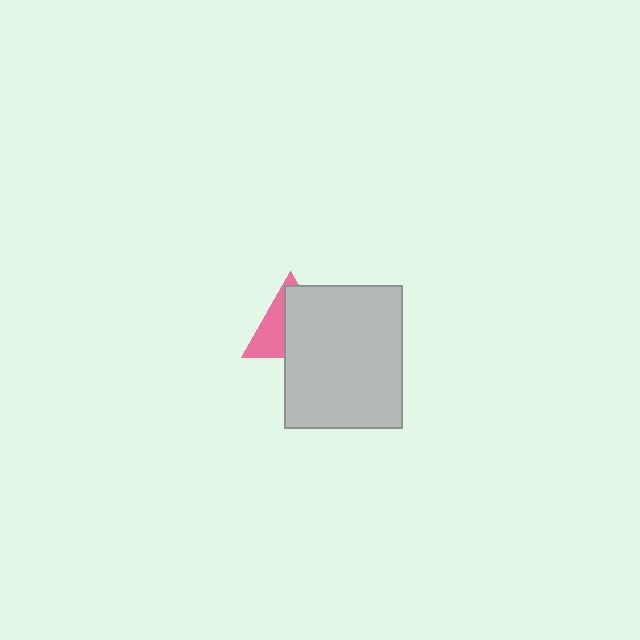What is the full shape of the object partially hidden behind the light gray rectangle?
The partially hidden object is a pink triangle.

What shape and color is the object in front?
The object in front is a light gray rectangle.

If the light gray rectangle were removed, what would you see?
You would see the complete pink triangle.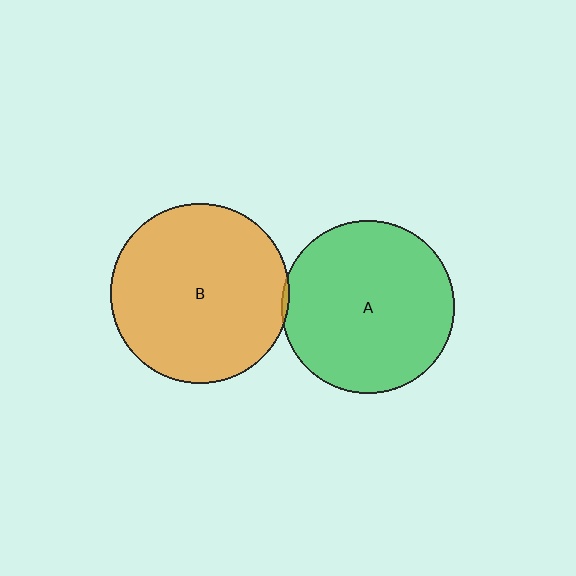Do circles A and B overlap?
Yes.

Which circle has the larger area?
Circle B (orange).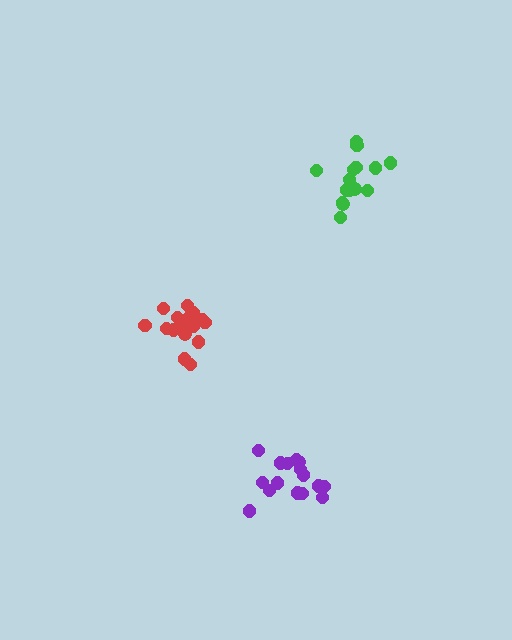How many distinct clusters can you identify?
There are 3 distinct clusters.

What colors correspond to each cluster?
The clusters are colored: red, purple, green.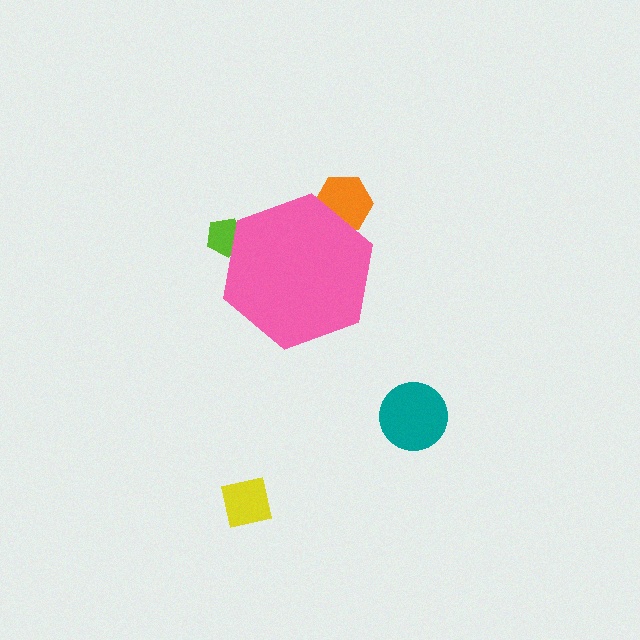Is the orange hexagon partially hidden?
Yes, the orange hexagon is partially hidden behind the pink hexagon.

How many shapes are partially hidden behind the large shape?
2 shapes are partially hidden.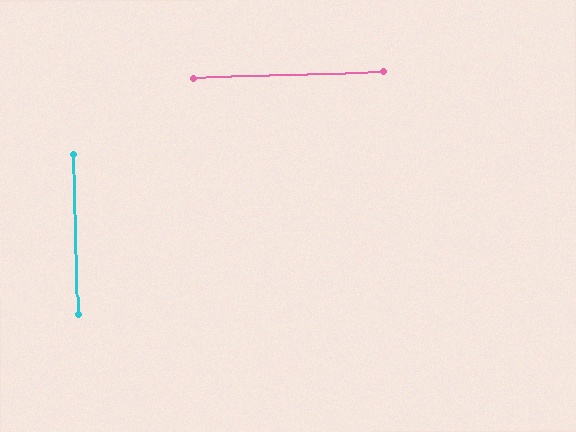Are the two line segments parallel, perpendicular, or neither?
Perpendicular — they meet at approximately 90°.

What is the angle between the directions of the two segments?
Approximately 90 degrees.